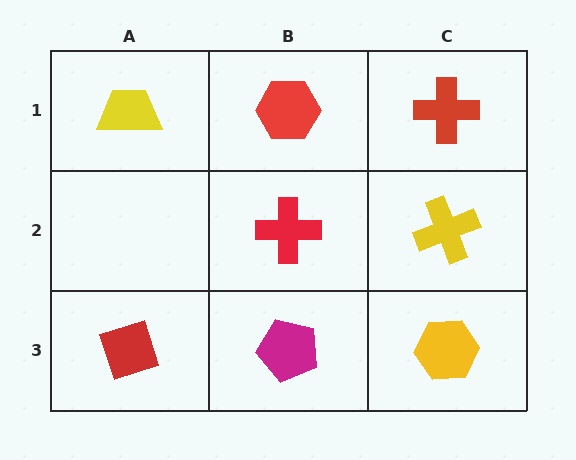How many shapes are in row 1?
3 shapes.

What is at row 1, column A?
A yellow trapezoid.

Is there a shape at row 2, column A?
No, that cell is empty.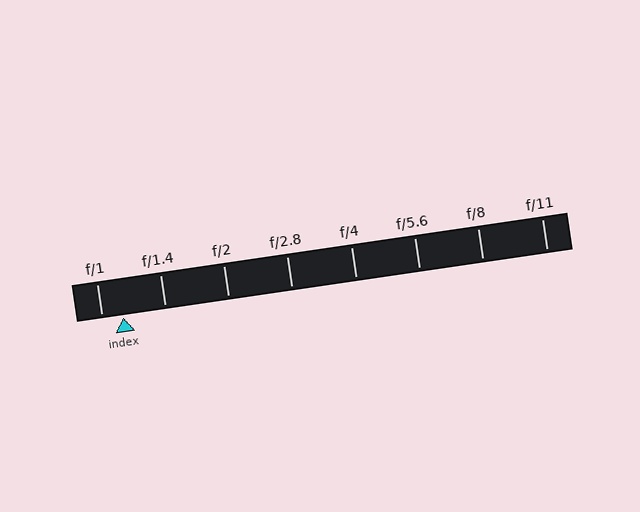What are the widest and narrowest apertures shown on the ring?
The widest aperture shown is f/1 and the narrowest is f/11.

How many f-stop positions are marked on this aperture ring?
There are 8 f-stop positions marked.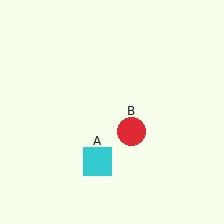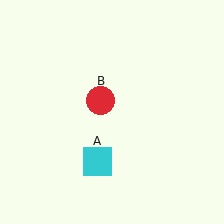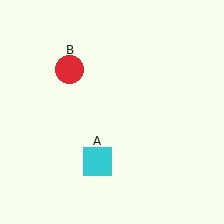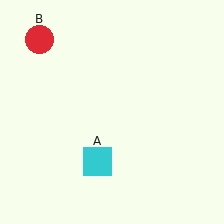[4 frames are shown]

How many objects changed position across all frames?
1 object changed position: red circle (object B).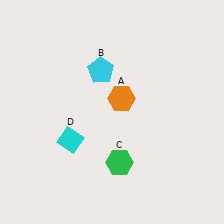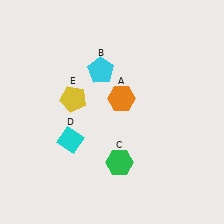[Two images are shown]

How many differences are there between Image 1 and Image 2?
There is 1 difference between the two images.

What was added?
A yellow pentagon (E) was added in Image 2.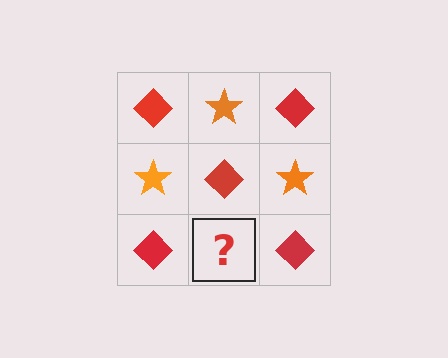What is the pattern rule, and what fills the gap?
The rule is that it alternates red diamond and orange star in a checkerboard pattern. The gap should be filled with an orange star.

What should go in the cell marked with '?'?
The missing cell should contain an orange star.